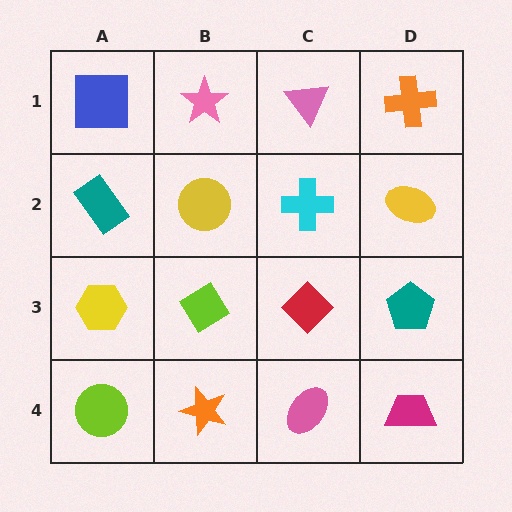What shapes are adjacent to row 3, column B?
A yellow circle (row 2, column B), an orange star (row 4, column B), a yellow hexagon (row 3, column A), a red diamond (row 3, column C).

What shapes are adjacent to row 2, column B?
A pink star (row 1, column B), a lime diamond (row 3, column B), a teal rectangle (row 2, column A), a cyan cross (row 2, column C).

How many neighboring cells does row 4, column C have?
3.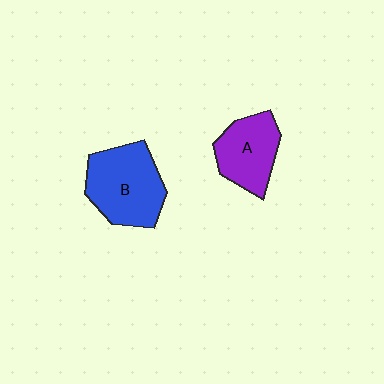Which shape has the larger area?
Shape B (blue).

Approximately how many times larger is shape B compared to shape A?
Approximately 1.4 times.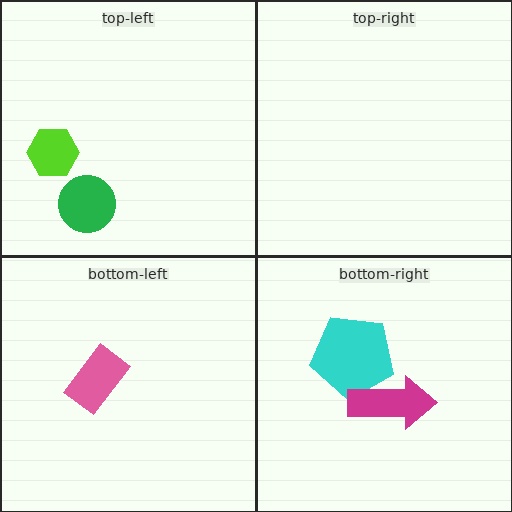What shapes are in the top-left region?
The lime hexagon, the green circle.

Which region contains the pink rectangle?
The bottom-left region.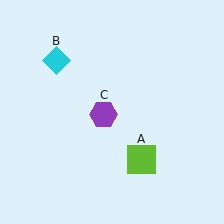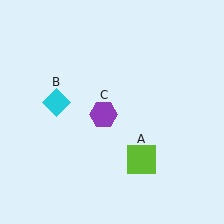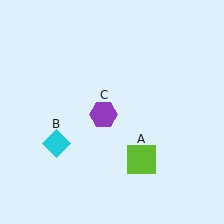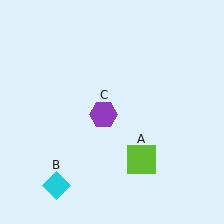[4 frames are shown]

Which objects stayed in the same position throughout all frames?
Lime square (object A) and purple hexagon (object C) remained stationary.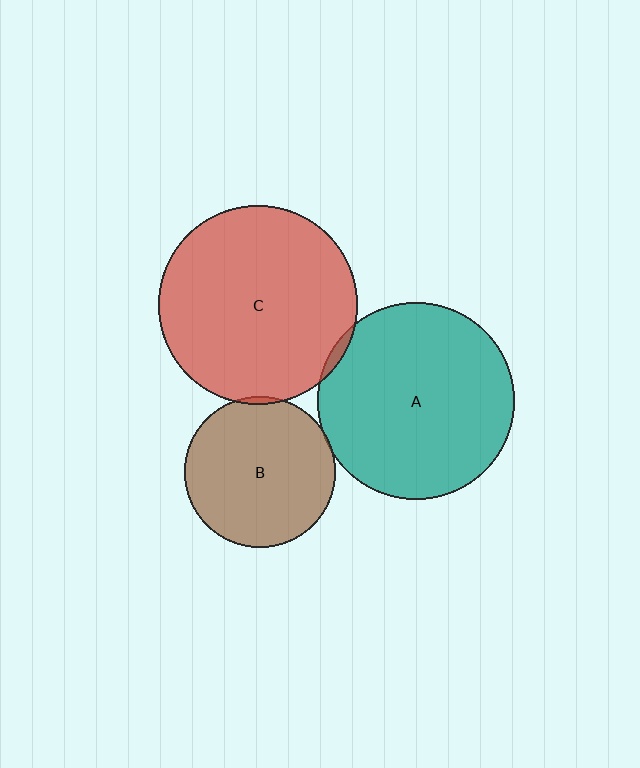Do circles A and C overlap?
Yes.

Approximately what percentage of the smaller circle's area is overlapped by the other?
Approximately 5%.